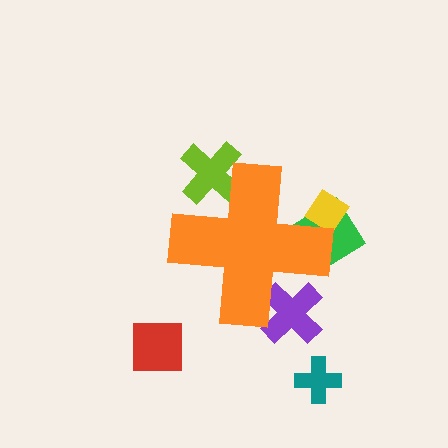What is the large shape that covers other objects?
An orange cross.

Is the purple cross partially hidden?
Yes, the purple cross is partially hidden behind the orange cross.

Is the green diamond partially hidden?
Yes, the green diamond is partially hidden behind the orange cross.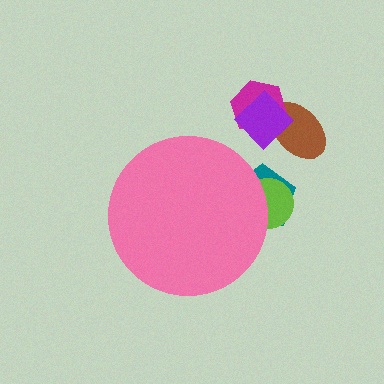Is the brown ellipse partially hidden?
No, the brown ellipse is fully visible.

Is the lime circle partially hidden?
Yes, the lime circle is partially hidden behind the pink circle.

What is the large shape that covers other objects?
A pink circle.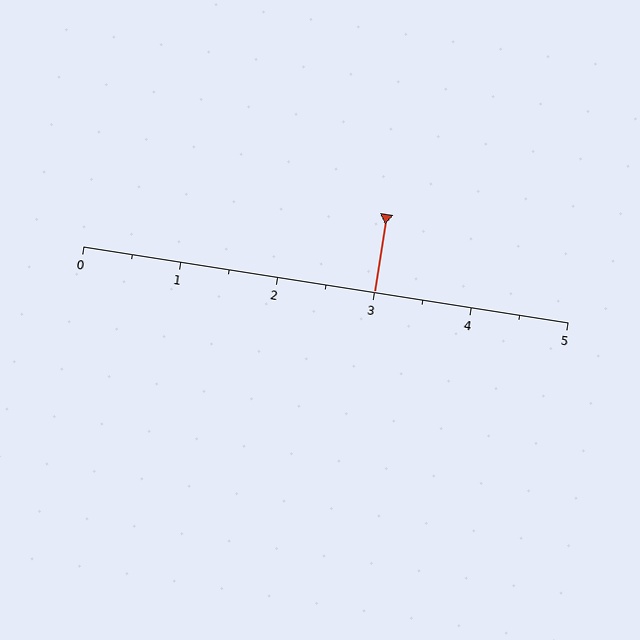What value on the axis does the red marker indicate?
The marker indicates approximately 3.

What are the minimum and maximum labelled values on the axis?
The axis runs from 0 to 5.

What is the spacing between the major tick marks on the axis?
The major ticks are spaced 1 apart.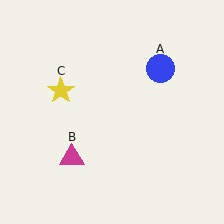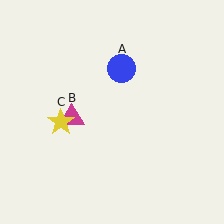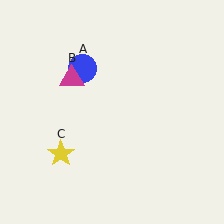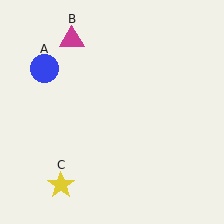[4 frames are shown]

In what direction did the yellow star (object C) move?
The yellow star (object C) moved down.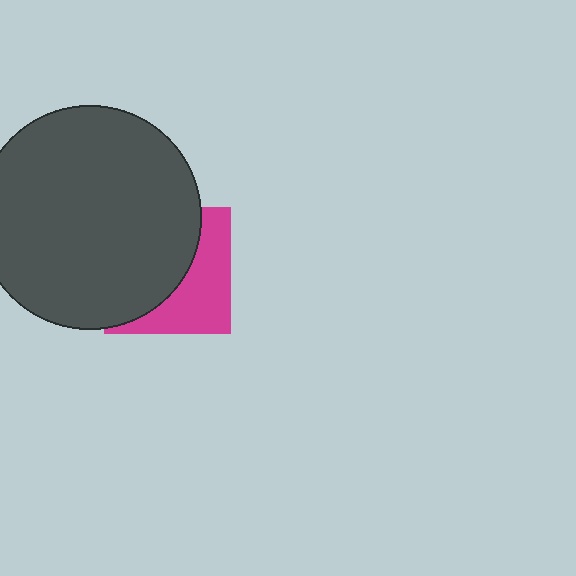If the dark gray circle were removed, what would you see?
You would see the complete magenta square.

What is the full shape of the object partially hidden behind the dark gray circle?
The partially hidden object is a magenta square.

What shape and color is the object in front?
The object in front is a dark gray circle.